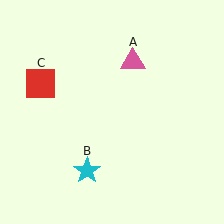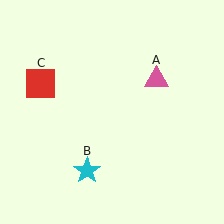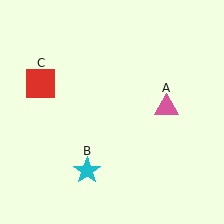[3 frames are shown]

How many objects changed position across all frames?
1 object changed position: pink triangle (object A).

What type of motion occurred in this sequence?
The pink triangle (object A) rotated clockwise around the center of the scene.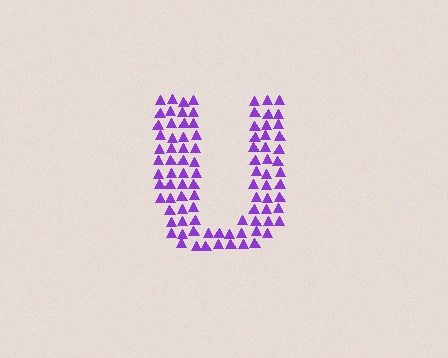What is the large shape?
The large shape is the letter U.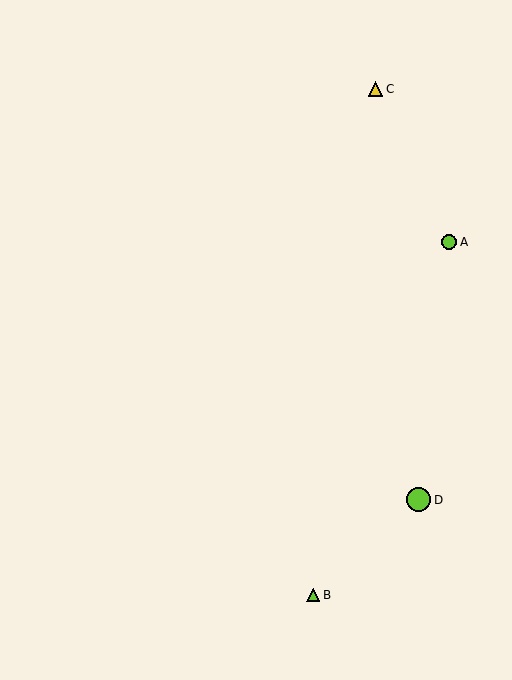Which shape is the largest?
The lime circle (labeled D) is the largest.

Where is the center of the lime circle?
The center of the lime circle is at (449, 242).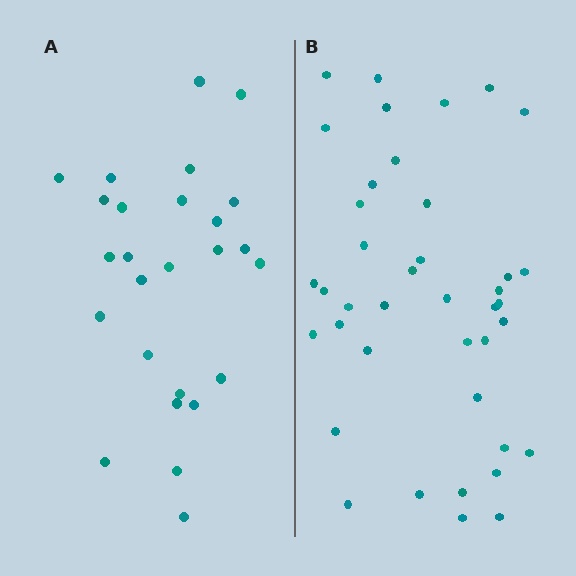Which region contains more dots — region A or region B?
Region B (the right region) has more dots.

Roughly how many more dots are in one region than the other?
Region B has approximately 15 more dots than region A.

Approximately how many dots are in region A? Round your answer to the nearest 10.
About 30 dots. (The exact count is 26, which rounds to 30.)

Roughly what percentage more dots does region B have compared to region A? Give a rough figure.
About 55% more.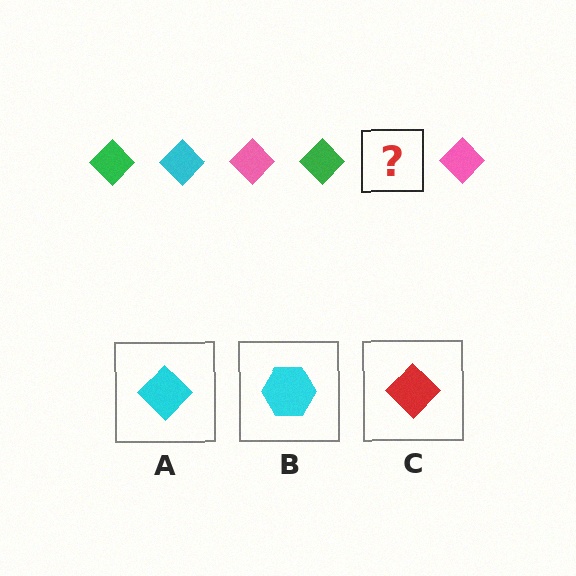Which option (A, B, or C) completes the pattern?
A.